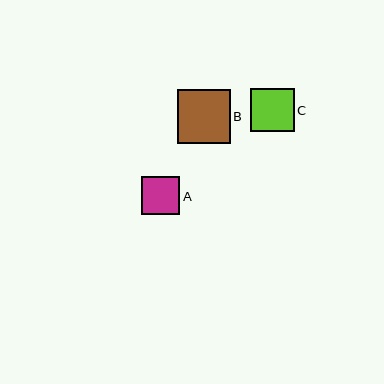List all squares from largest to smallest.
From largest to smallest: B, C, A.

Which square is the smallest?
Square A is the smallest with a size of approximately 38 pixels.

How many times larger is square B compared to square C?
Square B is approximately 1.2 times the size of square C.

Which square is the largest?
Square B is the largest with a size of approximately 53 pixels.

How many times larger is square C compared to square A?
Square C is approximately 1.2 times the size of square A.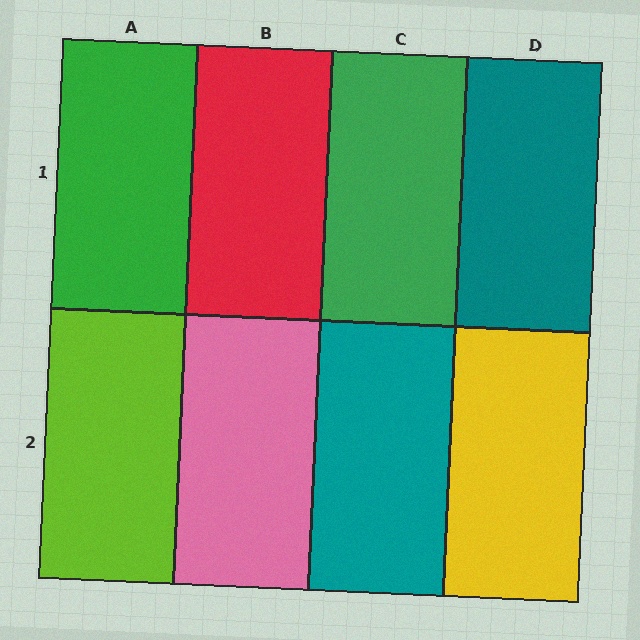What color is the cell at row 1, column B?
Red.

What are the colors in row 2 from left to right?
Lime, pink, teal, yellow.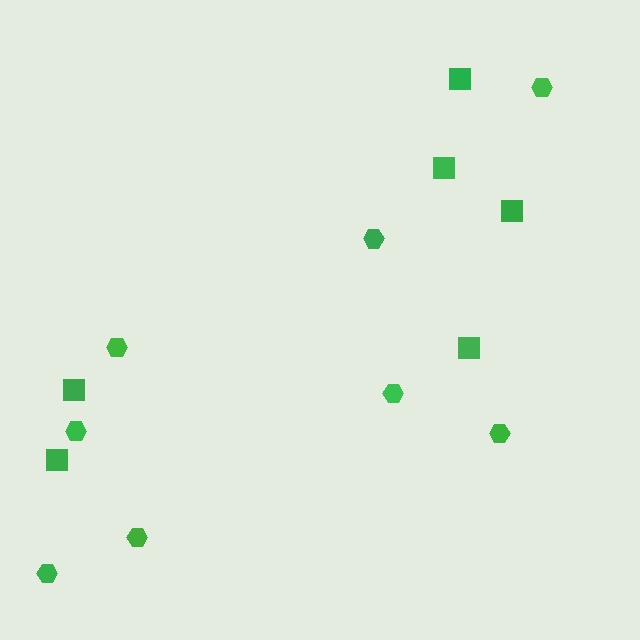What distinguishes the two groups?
There are 2 groups: one group of squares (6) and one group of hexagons (8).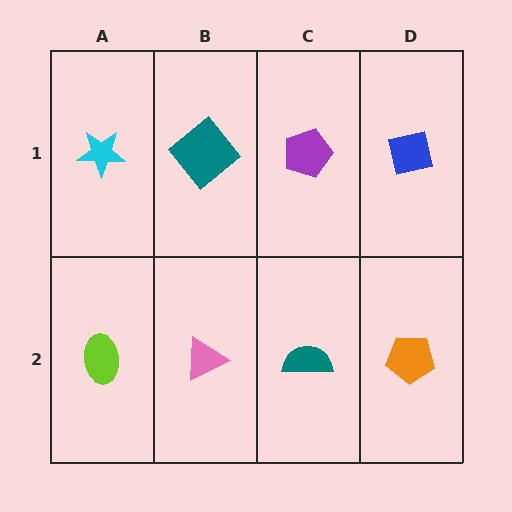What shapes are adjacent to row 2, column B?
A teal diamond (row 1, column B), a lime ellipse (row 2, column A), a teal semicircle (row 2, column C).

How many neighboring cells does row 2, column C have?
3.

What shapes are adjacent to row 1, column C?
A teal semicircle (row 2, column C), a teal diamond (row 1, column B), a blue square (row 1, column D).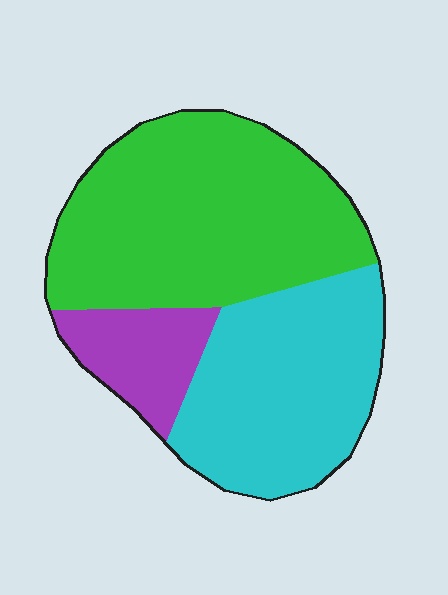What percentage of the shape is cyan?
Cyan covers around 35% of the shape.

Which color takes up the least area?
Purple, at roughly 15%.